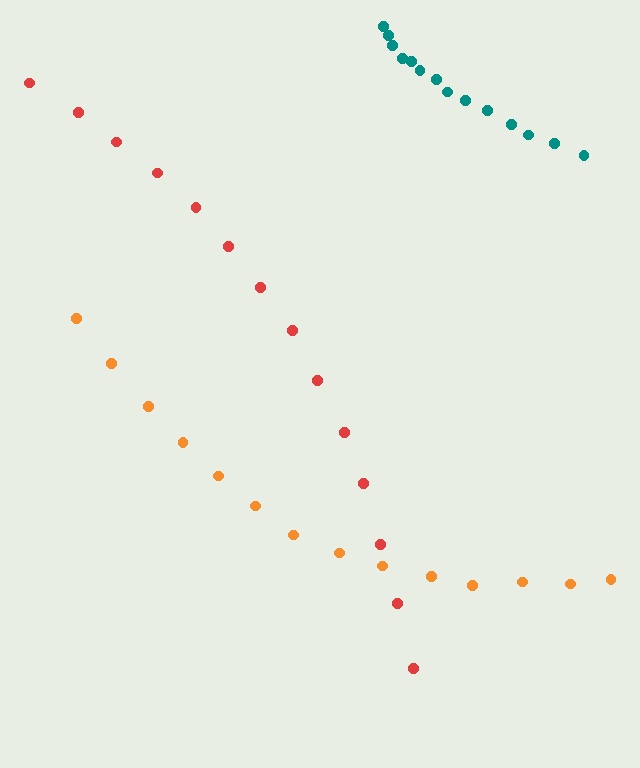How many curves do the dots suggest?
There are 3 distinct paths.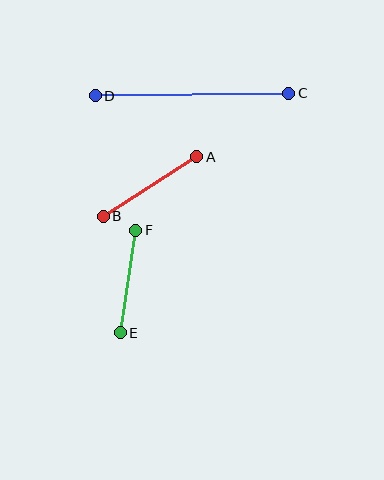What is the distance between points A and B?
The distance is approximately 111 pixels.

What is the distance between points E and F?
The distance is approximately 103 pixels.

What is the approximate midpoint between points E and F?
The midpoint is at approximately (128, 281) pixels.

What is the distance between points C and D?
The distance is approximately 194 pixels.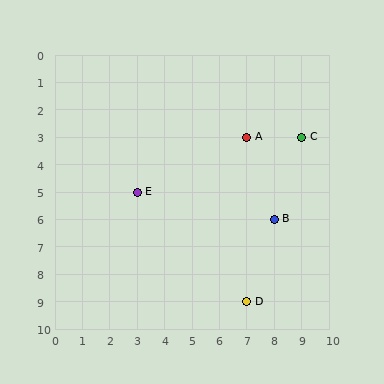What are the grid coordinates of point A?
Point A is at grid coordinates (7, 3).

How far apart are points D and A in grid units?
Points D and A are 6 rows apart.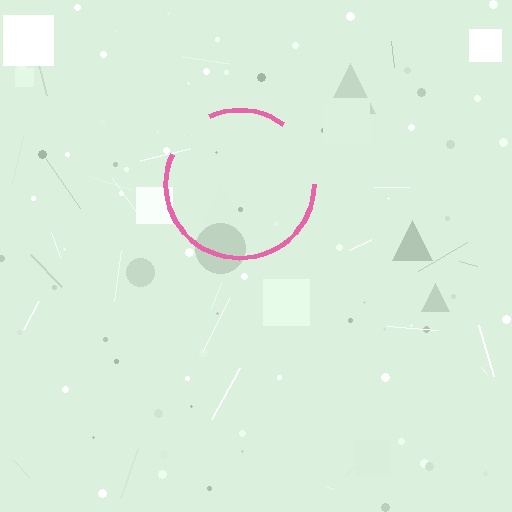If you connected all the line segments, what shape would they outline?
They would outline a circle.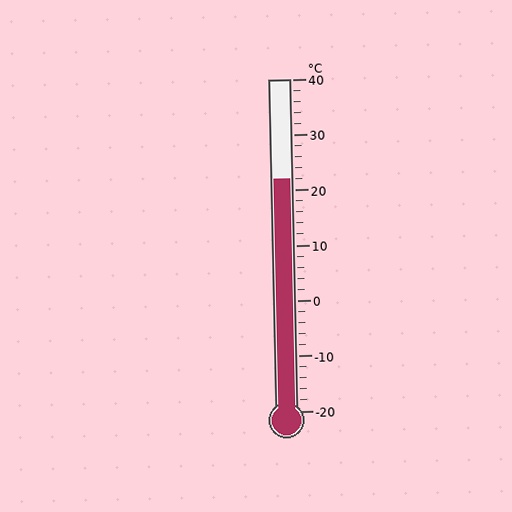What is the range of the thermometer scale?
The thermometer scale ranges from -20°C to 40°C.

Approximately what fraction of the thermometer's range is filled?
The thermometer is filled to approximately 70% of its range.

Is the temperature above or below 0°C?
The temperature is above 0°C.